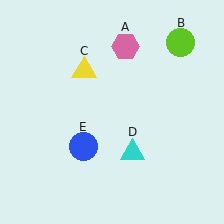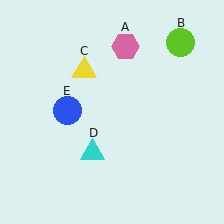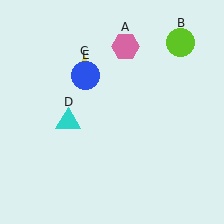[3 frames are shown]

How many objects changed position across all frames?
2 objects changed position: cyan triangle (object D), blue circle (object E).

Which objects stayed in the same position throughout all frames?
Pink hexagon (object A) and lime circle (object B) and yellow triangle (object C) remained stationary.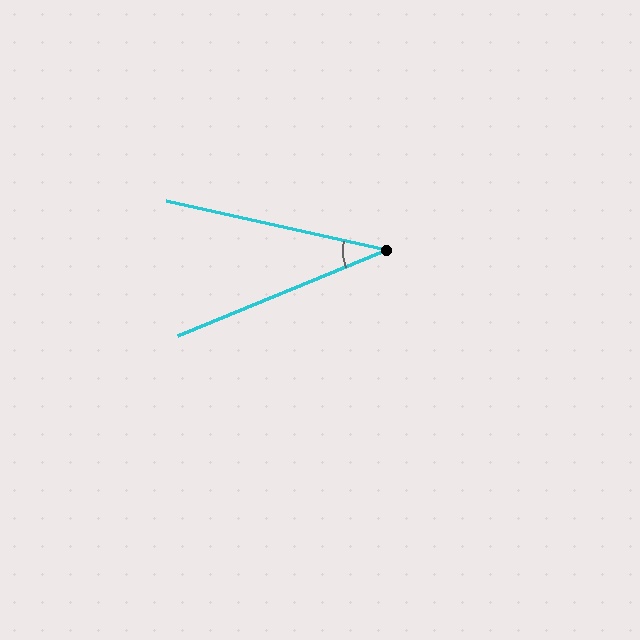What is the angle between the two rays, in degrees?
Approximately 35 degrees.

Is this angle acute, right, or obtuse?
It is acute.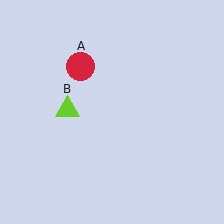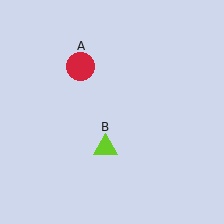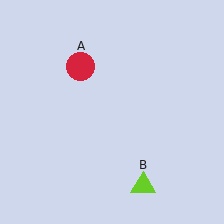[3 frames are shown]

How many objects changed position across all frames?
1 object changed position: lime triangle (object B).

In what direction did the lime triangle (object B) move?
The lime triangle (object B) moved down and to the right.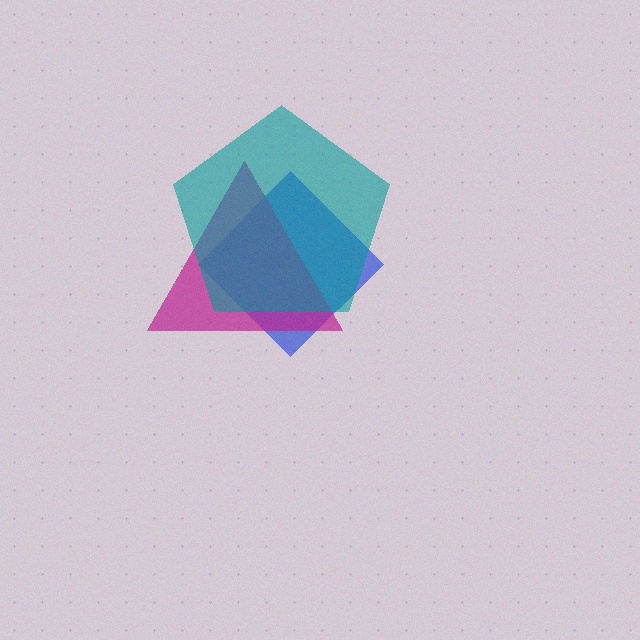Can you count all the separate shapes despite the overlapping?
Yes, there are 3 separate shapes.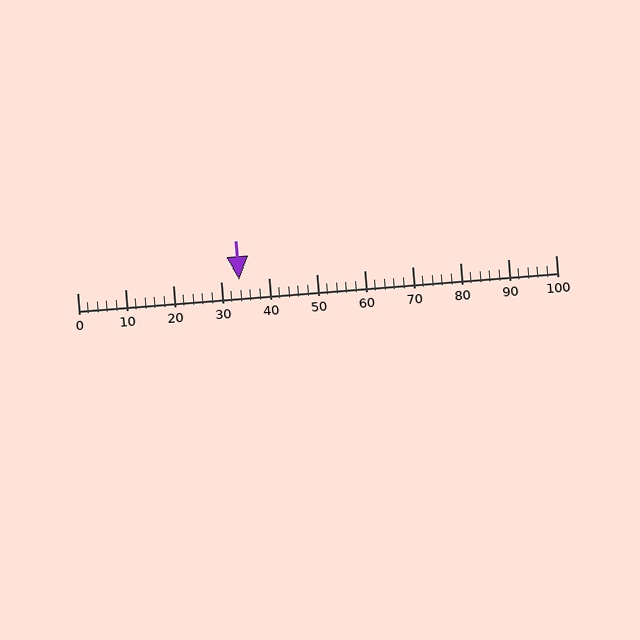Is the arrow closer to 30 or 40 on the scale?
The arrow is closer to 30.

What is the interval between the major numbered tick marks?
The major tick marks are spaced 10 units apart.